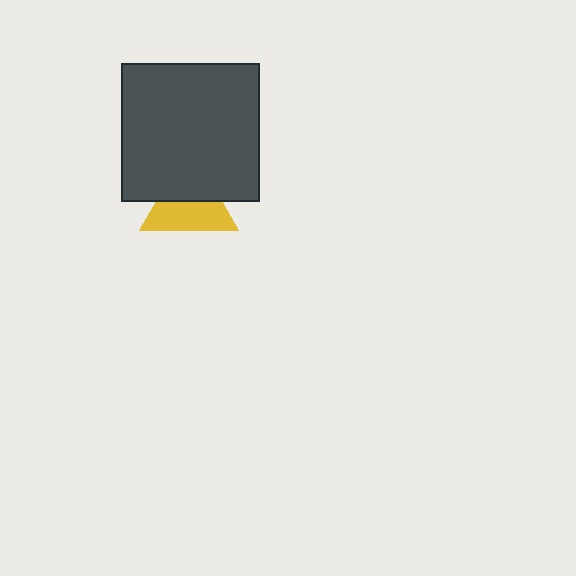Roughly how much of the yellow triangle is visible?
About half of it is visible (roughly 57%).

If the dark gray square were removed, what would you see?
You would see the complete yellow triangle.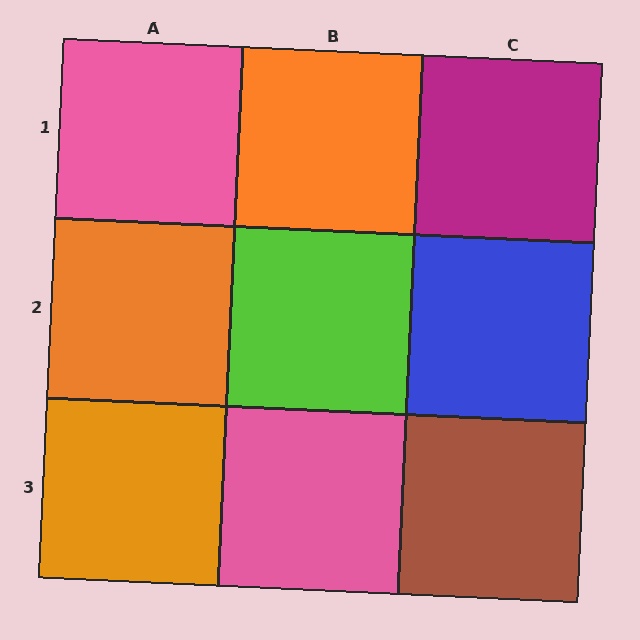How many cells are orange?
3 cells are orange.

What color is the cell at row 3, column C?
Brown.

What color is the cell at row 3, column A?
Orange.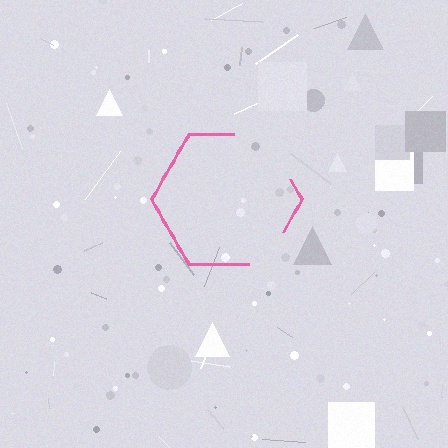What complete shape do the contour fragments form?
The contour fragments form a hexagon.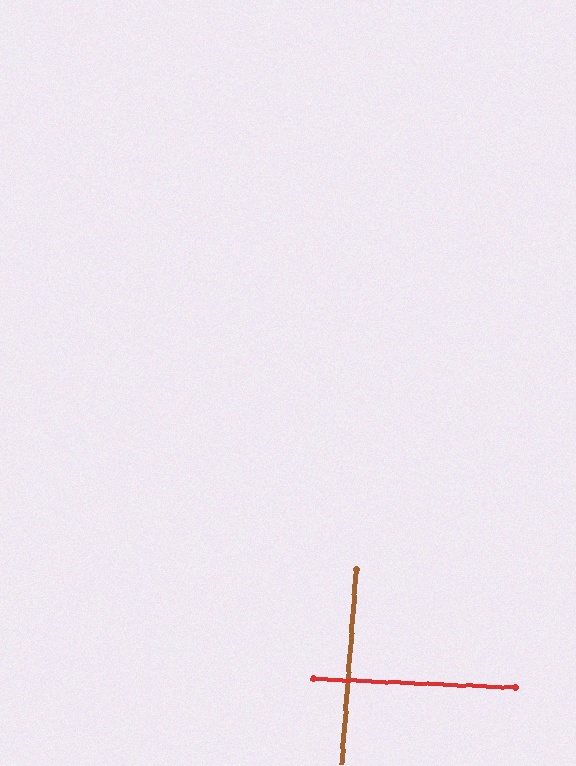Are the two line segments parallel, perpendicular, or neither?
Perpendicular — they meet at approximately 88°.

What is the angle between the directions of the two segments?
Approximately 88 degrees.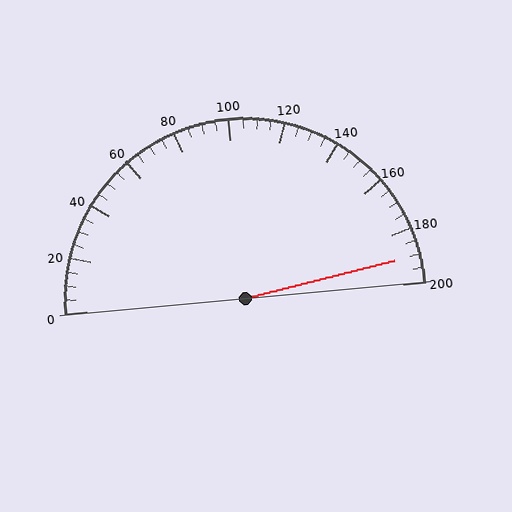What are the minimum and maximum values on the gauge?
The gauge ranges from 0 to 200.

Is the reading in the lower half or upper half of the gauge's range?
The reading is in the upper half of the range (0 to 200).